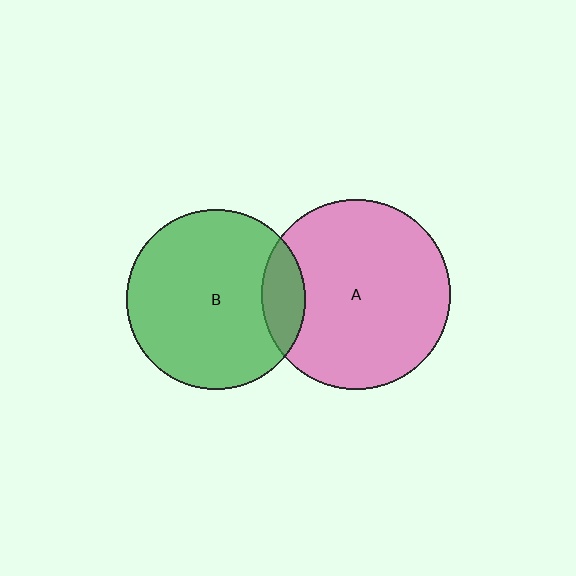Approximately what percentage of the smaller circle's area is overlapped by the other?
Approximately 15%.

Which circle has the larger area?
Circle A (pink).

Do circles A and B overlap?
Yes.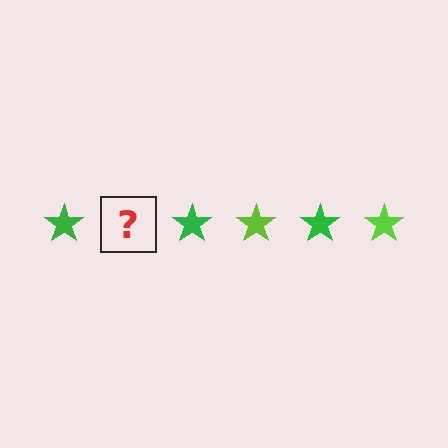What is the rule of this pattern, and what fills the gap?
The rule is that the pattern cycles through green, lime stars. The gap should be filled with a lime star.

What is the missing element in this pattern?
The missing element is a lime star.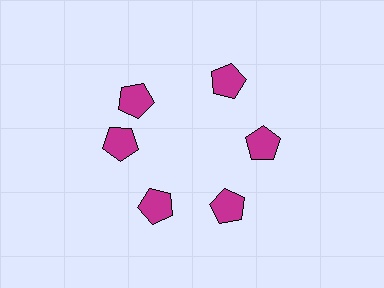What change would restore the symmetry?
The symmetry would be restored by rotating it back into even spacing with its neighbors so that all 6 pentagons sit at equal angles and equal distance from the center.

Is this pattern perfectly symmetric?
No. The 6 magenta pentagons are arranged in a ring, but one element near the 11 o'clock position is rotated out of alignment along the ring, breaking the 6-fold rotational symmetry.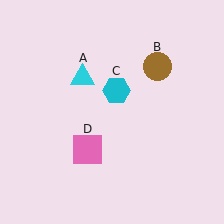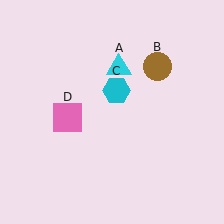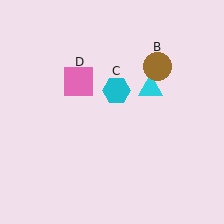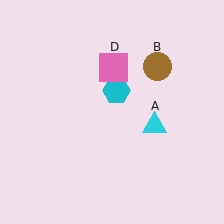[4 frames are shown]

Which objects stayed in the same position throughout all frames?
Brown circle (object B) and cyan hexagon (object C) remained stationary.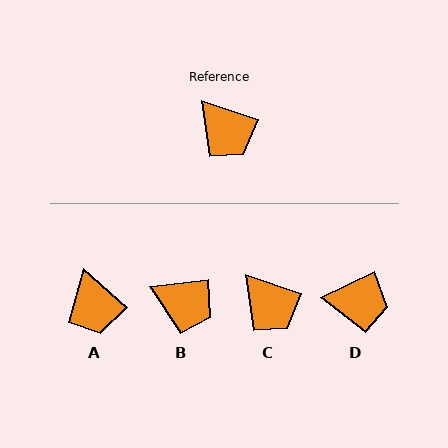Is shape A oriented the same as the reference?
No, it is off by about 24 degrees.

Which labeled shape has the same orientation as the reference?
C.